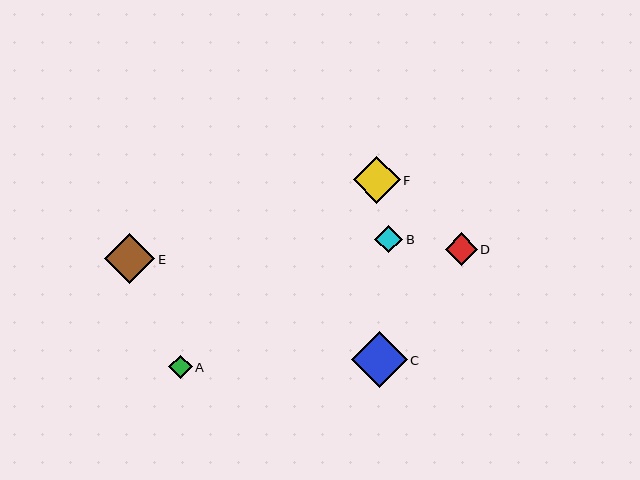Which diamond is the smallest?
Diamond A is the smallest with a size of approximately 23 pixels.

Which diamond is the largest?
Diamond C is the largest with a size of approximately 56 pixels.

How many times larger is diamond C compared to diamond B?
Diamond C is approximately 2.0 times the size of diamond B.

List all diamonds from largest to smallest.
From largest to smallest: C, E, F, D, B, A.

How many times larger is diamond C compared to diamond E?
Diamond C is approximately 1.1 times the size of diamond E.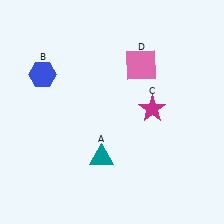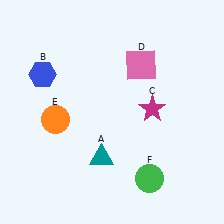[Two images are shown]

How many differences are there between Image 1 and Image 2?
There are 2 differences between the two images.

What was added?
An orange circle (E), a green circle (F) were added in Image 2.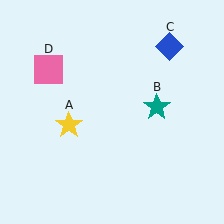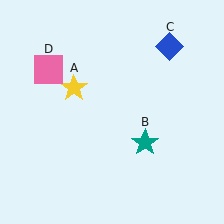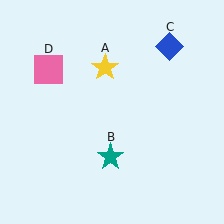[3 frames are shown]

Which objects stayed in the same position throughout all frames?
Blue diamond (object C) and pink square (object D) remained stationary.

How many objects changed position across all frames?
2 objects changed position: yellow star (object A), teal star (object B).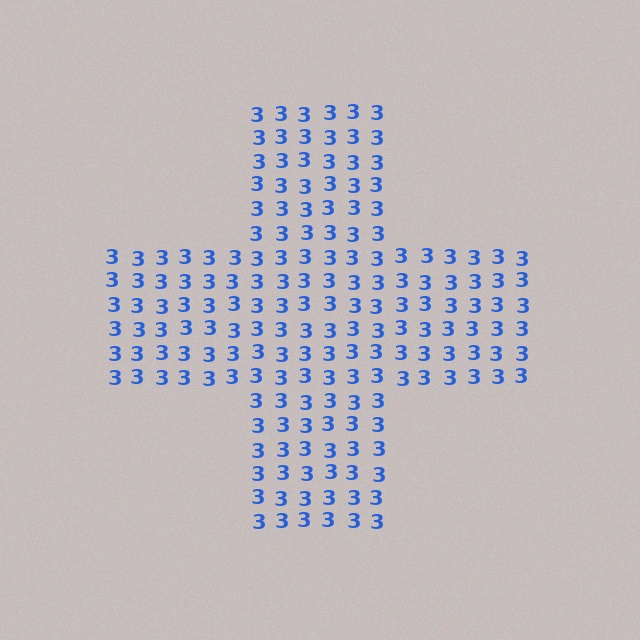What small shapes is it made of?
It is made of small digit 3's.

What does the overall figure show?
The overall figure shows a cross.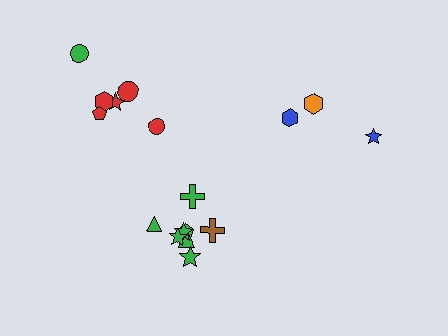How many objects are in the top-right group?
There are 3 objects.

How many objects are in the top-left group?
There are 6 objects.